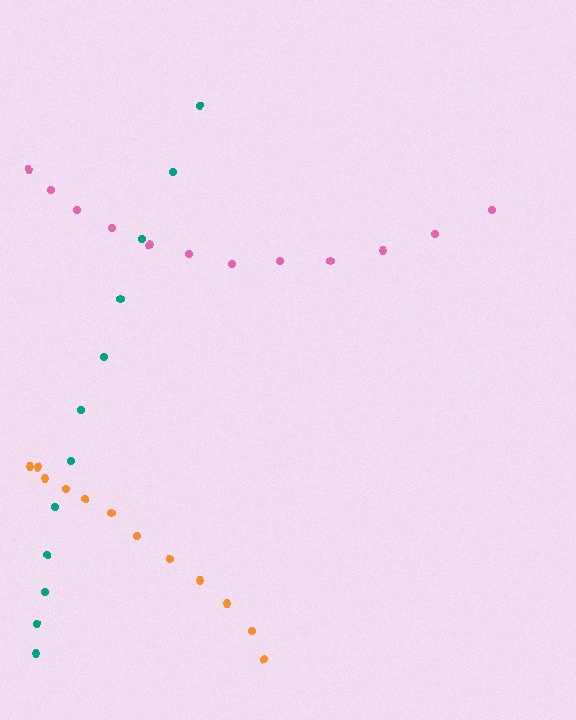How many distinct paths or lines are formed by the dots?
There are 3 distinct paths.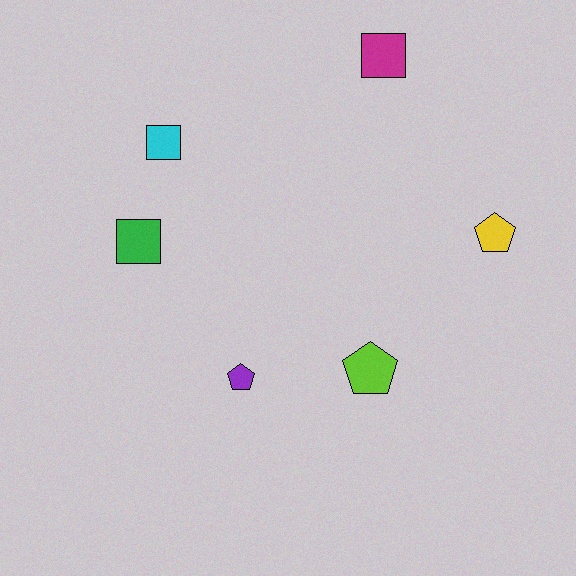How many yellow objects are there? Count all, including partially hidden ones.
There is 1 yellow object.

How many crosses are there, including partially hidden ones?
There are no crosses.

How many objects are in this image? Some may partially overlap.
There are 6 objects.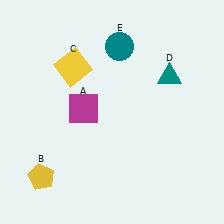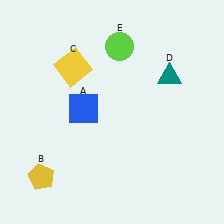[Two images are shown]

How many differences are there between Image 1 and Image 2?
There are 2 differences between the two images.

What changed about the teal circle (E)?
In Image 1, E is teal. In Image 2, it changed to lime.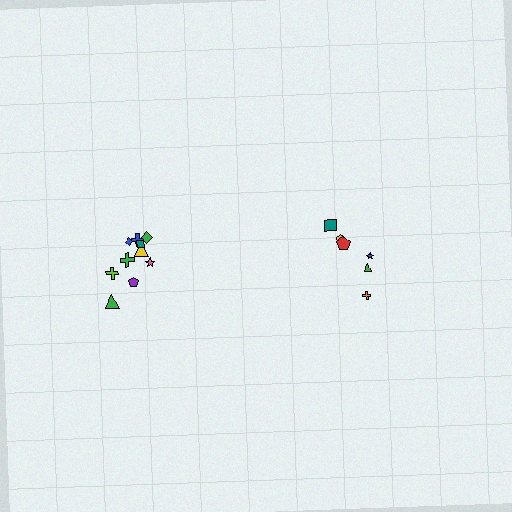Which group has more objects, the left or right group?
The left group.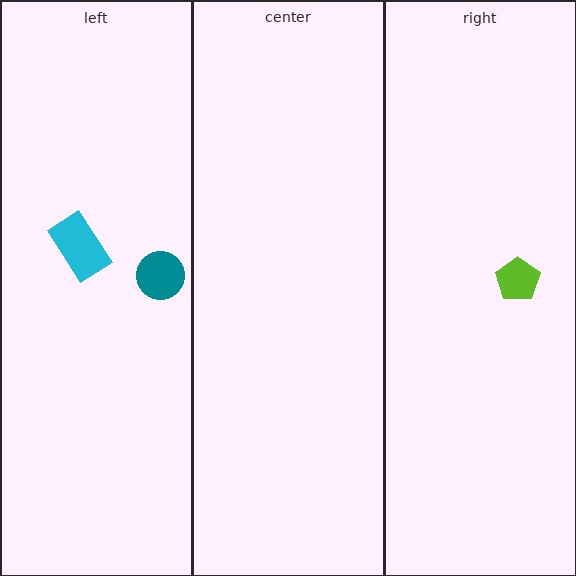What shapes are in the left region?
The cyan rectangle, the teal circle.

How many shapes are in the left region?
2.